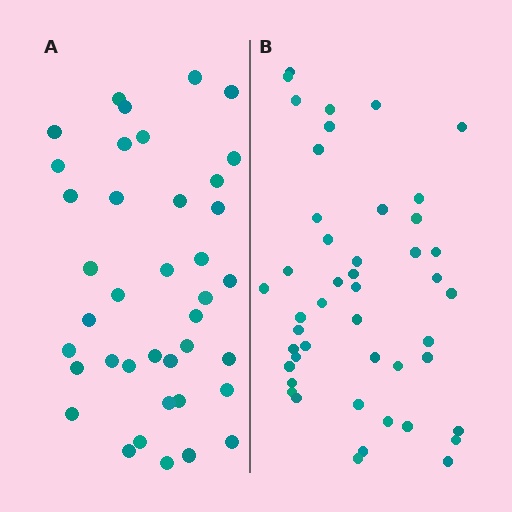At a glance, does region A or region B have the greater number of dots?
Region B (the right region) has more dots.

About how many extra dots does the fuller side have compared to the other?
Region B has roughly 8 or so more dots than region A.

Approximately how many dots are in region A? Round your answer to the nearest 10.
About 40 dots. (The exact count is 39, which rounds to 40.)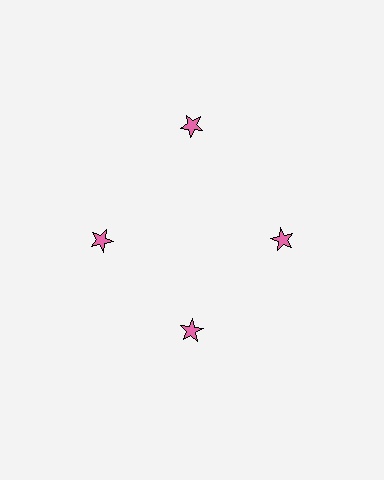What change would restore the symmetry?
The symmetry would be restored by moving it inward, back onto the ring so that all 4 stars sit at equal angles and equal distance from the center.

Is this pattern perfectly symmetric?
No. The 4 pink stars are arranged in a ring, but one element near the 12 o'clock position is pushed outward from the center, breaking the 4-fold rotational symmetry.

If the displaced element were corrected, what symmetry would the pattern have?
It would have 4-fold rotational symmetry — the pattern would map onto itself every 90 degrees.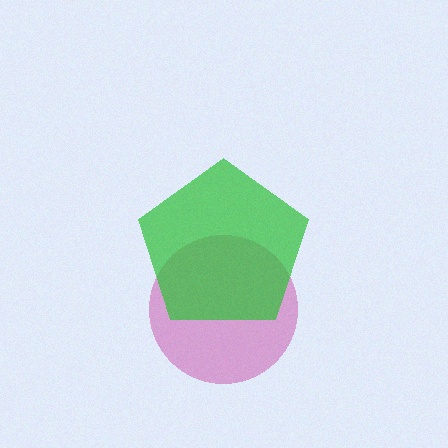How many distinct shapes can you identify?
There are 2 distinct shapes: a magenta circle, a green pentagon.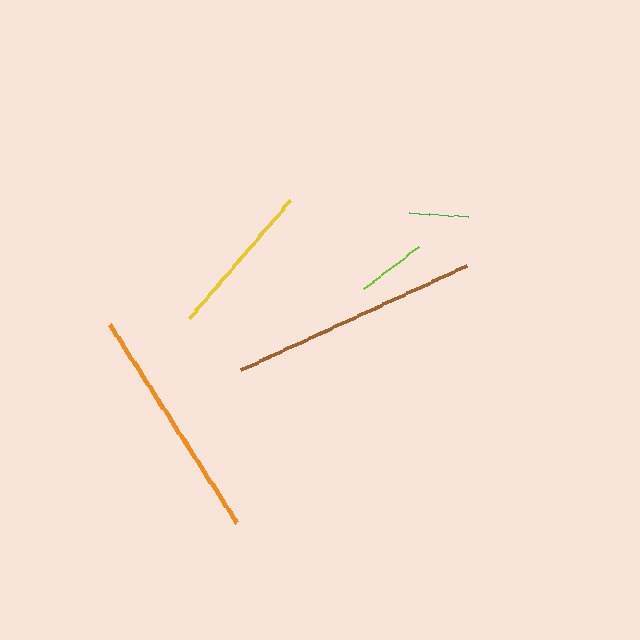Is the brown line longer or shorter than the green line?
The brown line is longer than the green line.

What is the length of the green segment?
The green segment is approximately 60 pixels long.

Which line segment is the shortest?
The green line is the shortest at approximately 60 pixels.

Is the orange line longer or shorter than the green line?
The orange line is longer than the green line.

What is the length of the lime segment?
The lime segment is approximately 70 pixels long.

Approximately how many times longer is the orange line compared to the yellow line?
The orange line is approximately 1.5 times the length of the yellow line.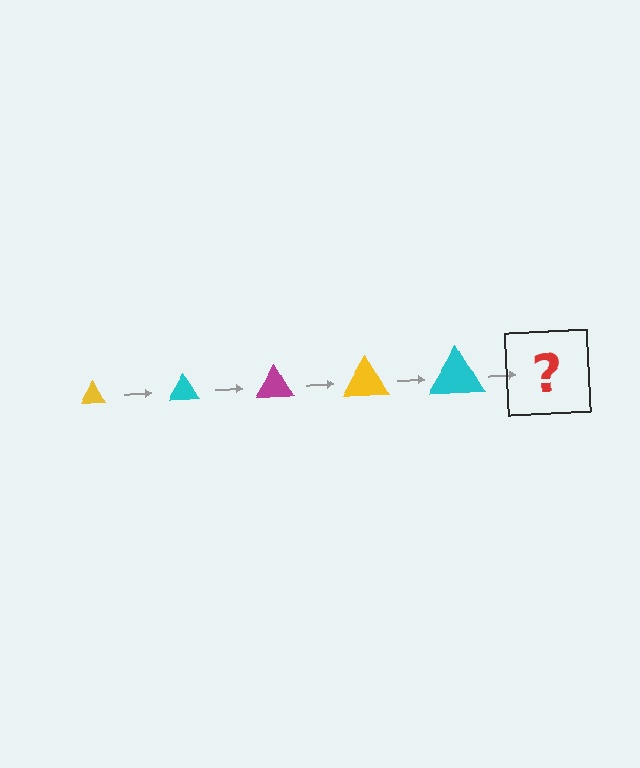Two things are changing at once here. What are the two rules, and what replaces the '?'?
The two rules are that the triangle grows larger each step and the color cycles through yellow, cyan, and magenta. The '?' should be a magenta triangle, larger than the previous one.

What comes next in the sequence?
The next element should be a magenta triangle, larger than the previous one.